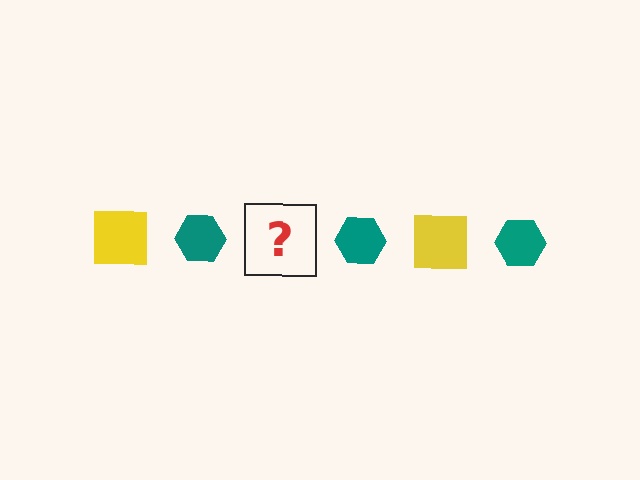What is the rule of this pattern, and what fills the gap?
The rule is that the pattern alternates between yellow square and teal hexagon. The gap should be filled with a yellow square.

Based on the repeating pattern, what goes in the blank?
The blank should be a yellow square.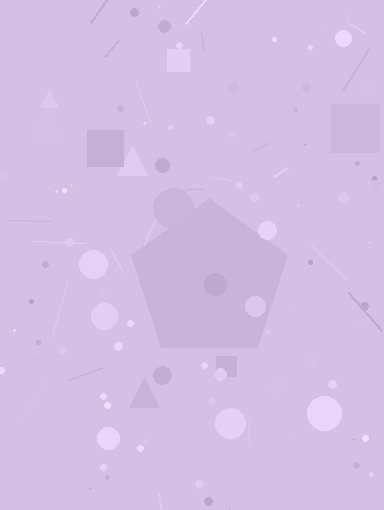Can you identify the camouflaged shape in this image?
The camouflaged shape is a pentagon.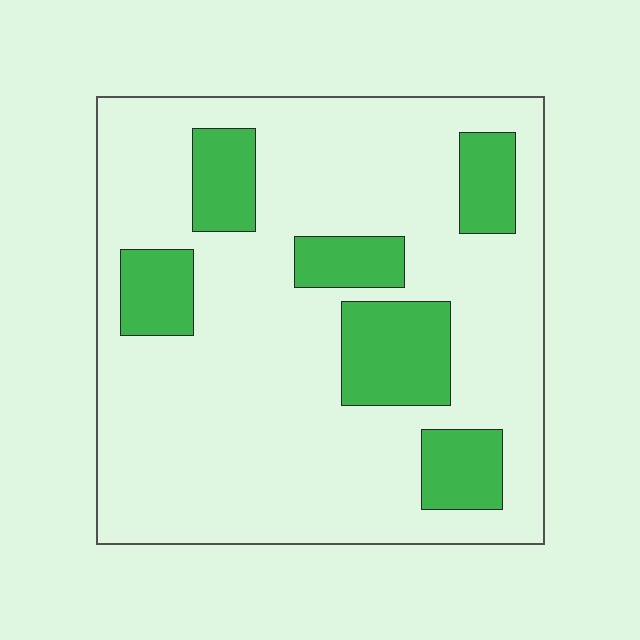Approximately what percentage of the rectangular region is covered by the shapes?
Approximately 20%.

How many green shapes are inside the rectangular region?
6.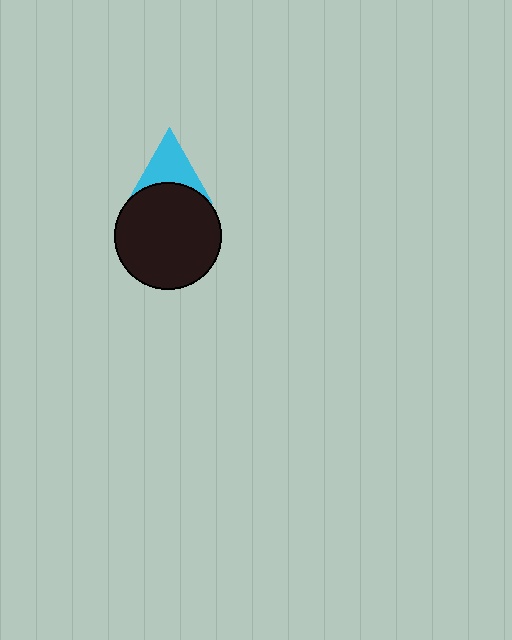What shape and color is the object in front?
The object in front is a black circle.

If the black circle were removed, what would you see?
You would see the complete cyan triangle.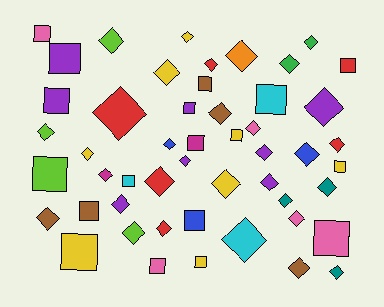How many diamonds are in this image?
There are 32 diamonds.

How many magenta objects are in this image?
There are 2 magenta objects.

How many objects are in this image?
There are 50 objects.